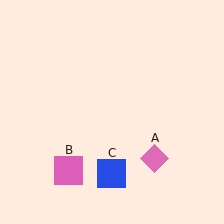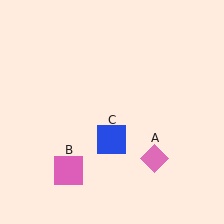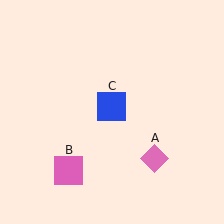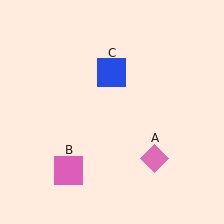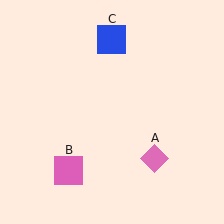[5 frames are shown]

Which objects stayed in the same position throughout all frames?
Pink diamond (object A) and pink square (object B) remained stationary.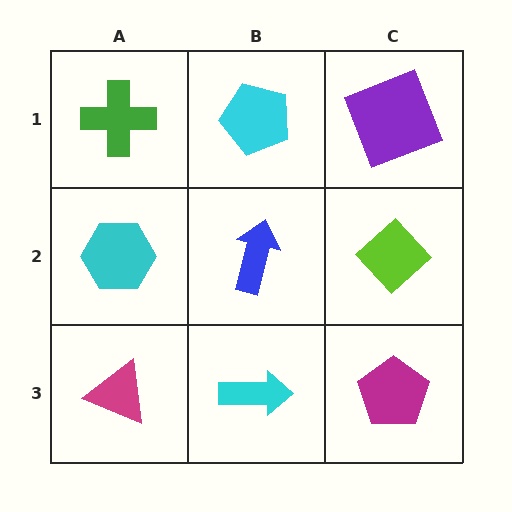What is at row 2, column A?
A cyan hexagon.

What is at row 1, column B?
A cyan pentagon.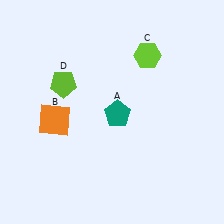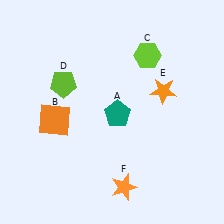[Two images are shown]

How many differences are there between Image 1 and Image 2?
There are 2 differences between the two images.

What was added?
An orange star (E), an orange star (F) were added in Image 2.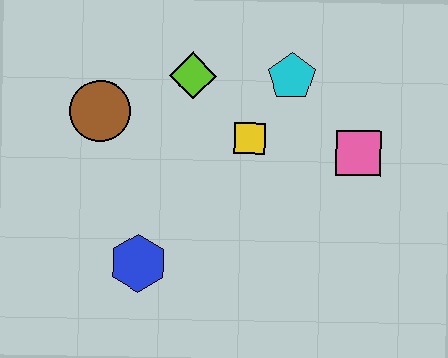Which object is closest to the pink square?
The cyan pentagon is closest to the pink square.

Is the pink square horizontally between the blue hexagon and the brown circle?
No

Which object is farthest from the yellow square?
The blue hexagon is farthest from the yellow square.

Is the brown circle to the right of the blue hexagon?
No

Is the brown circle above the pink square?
Yes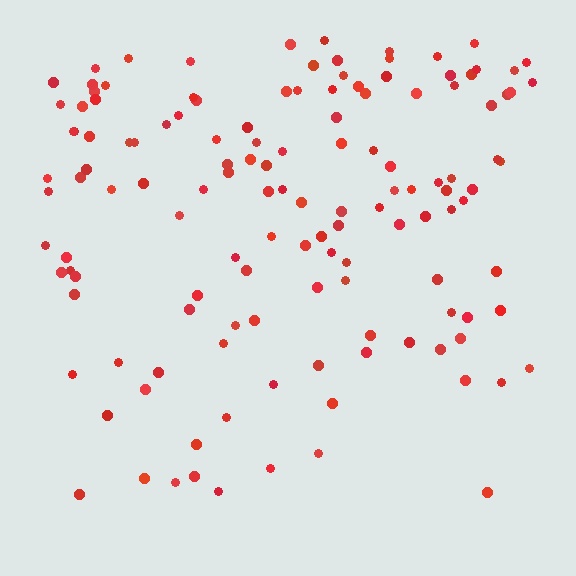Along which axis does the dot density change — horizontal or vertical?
Vertical.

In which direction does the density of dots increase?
From bottom to top, with the top side densest.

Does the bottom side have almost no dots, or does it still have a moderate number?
Still a moderate number, just noticeably fewer than the top.